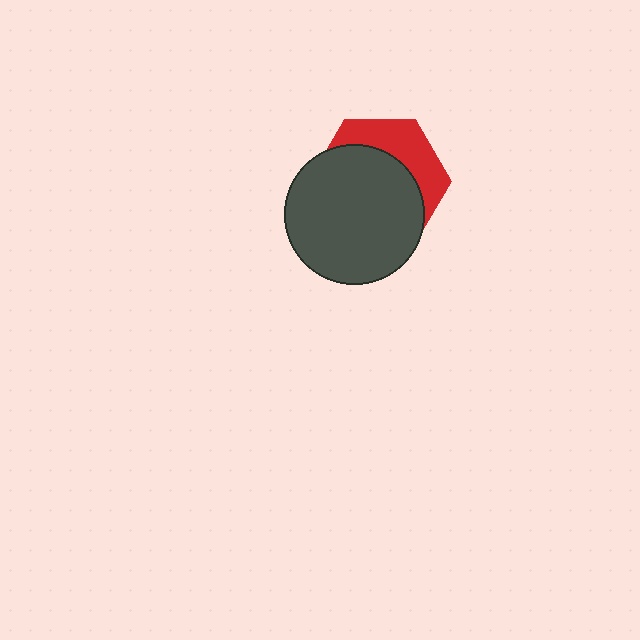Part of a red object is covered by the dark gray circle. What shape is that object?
It is a hexagon.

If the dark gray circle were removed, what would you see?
You would see the complete red hexagon.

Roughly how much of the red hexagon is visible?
A small part of it is visible (roughly 33%).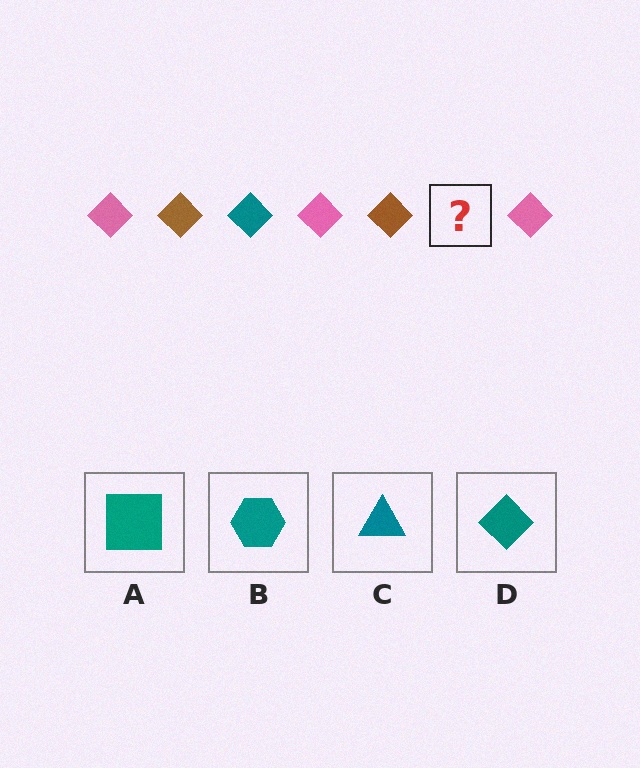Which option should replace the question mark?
Option D.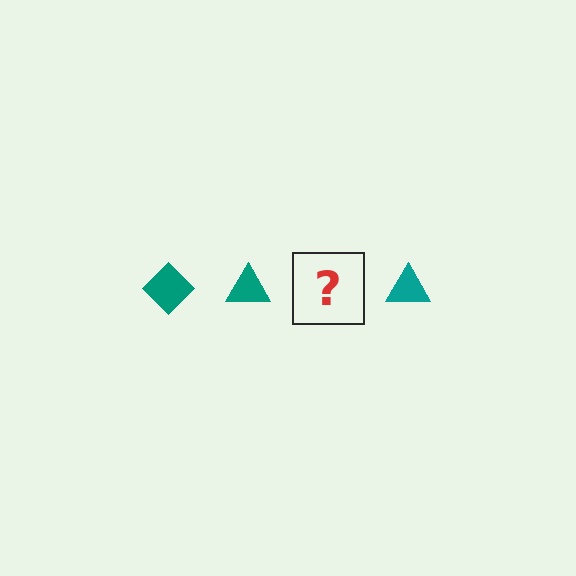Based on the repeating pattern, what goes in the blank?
The blank should be a teal diamond.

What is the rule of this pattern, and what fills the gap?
The rule is that the pattern cycles through diamond, triangle shapes in teal. The gap should be filled with a teal diamond.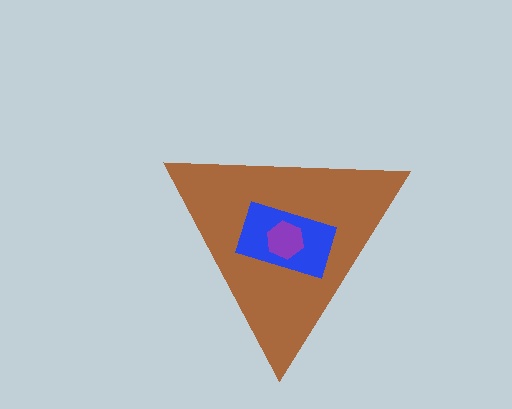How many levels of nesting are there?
3.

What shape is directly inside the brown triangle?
The blue rectangle.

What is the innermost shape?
The purple hexagon.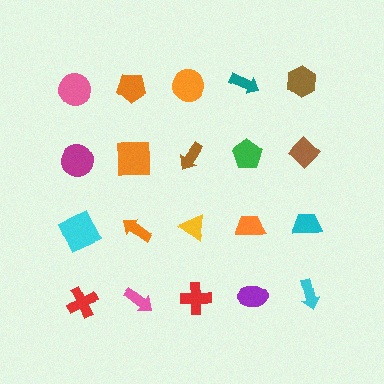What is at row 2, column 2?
An orange square.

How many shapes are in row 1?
5 shapes.